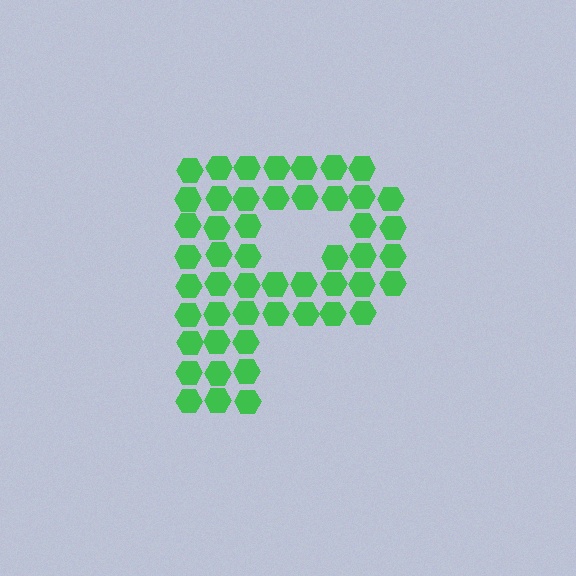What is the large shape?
The large shape is the letter P.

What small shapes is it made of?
It is made of small hexagons.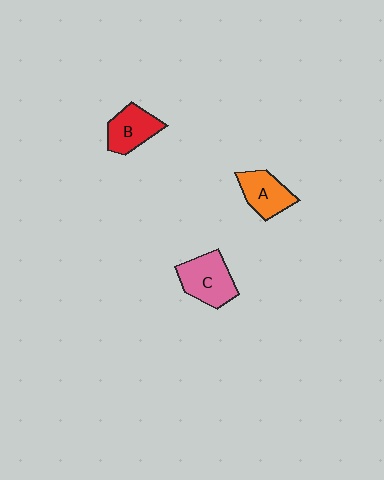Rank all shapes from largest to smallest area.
From largest to smallest: C (pink), B (red), A (orange).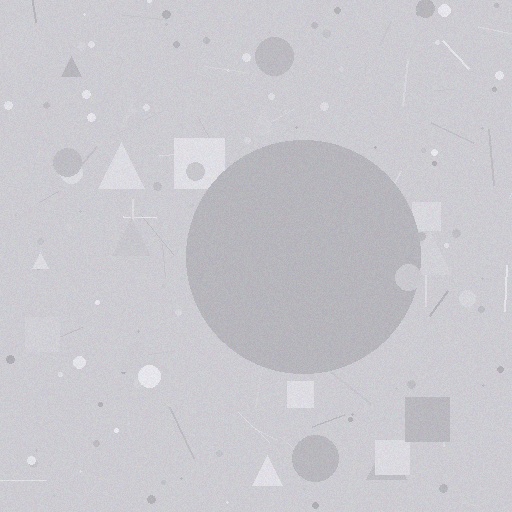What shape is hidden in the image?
A circle is hidden in the image.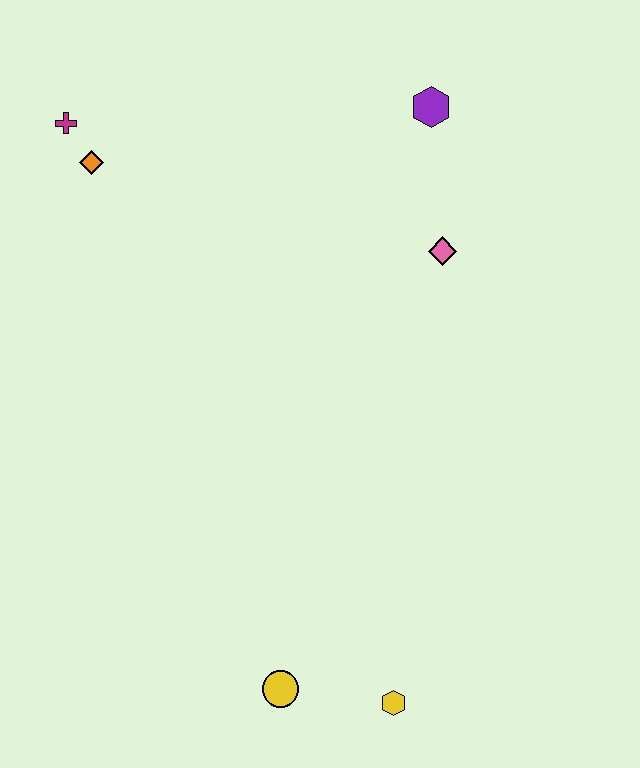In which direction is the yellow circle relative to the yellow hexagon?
The yellow circle is to the left of the yellow hexagon.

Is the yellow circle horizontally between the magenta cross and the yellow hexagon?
Yes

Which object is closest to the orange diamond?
The magenta cross is closest to the orange diamond.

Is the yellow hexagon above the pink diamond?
No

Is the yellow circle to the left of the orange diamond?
No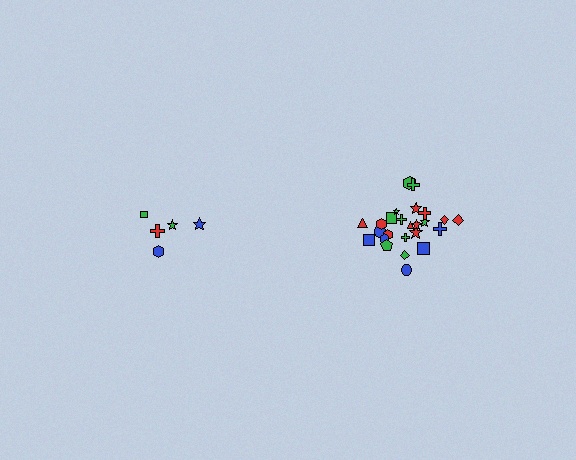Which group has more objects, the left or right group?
The right group.